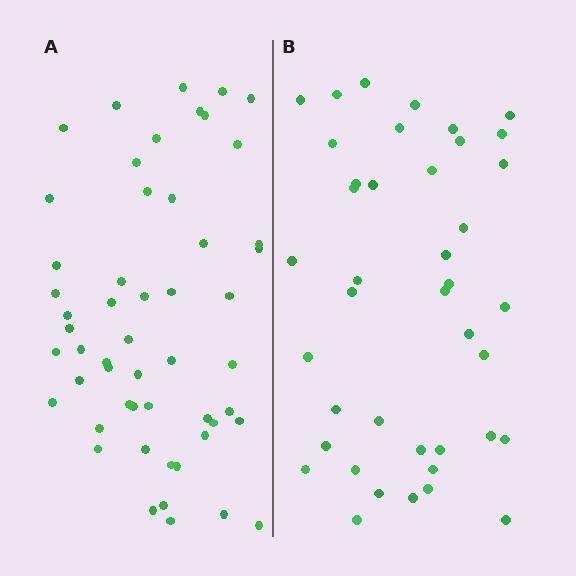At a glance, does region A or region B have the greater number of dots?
Region A (the left region) has more dots.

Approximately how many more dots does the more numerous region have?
Region A has roughly 12 or so more dots than region B.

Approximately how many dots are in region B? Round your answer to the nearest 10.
About 40 dots. (The exact count is 41, which rounds to 40.)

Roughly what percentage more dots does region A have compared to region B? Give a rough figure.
About 30% more.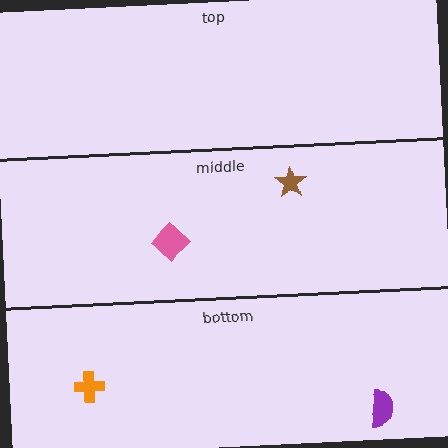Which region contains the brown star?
The middle region.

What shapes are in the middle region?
The brown star, the pink diamond.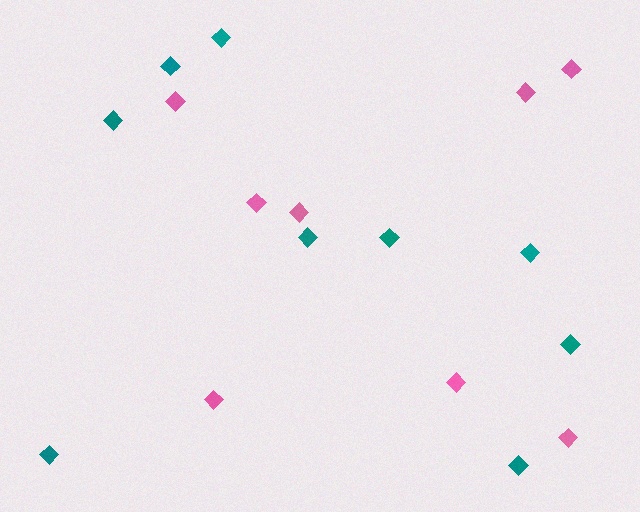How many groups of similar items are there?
There are 2 groups: one group of teal diamonds (9) and one group of pink diamonds (8).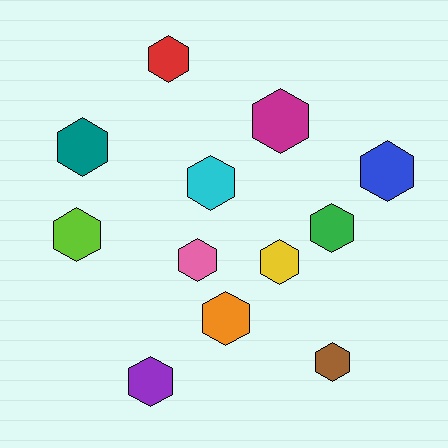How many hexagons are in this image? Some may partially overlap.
There are 12 hexagons.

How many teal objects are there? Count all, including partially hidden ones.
There is 1 teal object.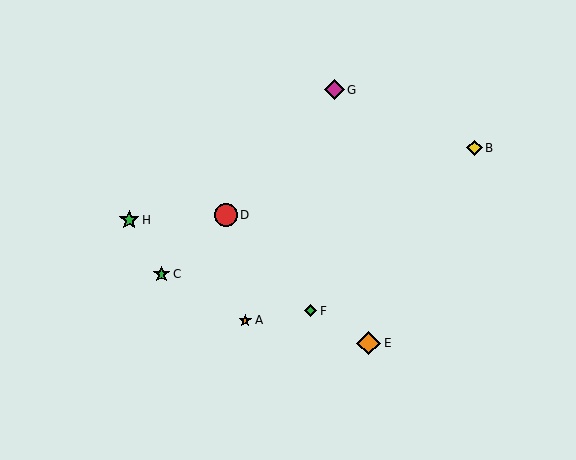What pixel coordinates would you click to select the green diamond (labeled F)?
Click at (311, 311) to select the green diamond F.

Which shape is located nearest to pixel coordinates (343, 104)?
The magenta diamond (labeled G) at (334, 90) is nearest to that location.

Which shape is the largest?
The orange diamond (labeled E) is the largest.